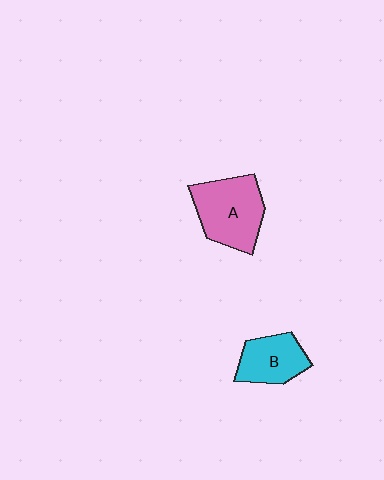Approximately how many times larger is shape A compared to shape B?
Approximately 1.4 times.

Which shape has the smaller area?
Shape B (cyan).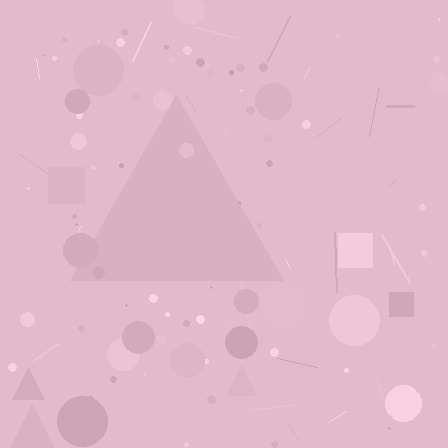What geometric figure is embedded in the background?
A triangle is embedded in the background.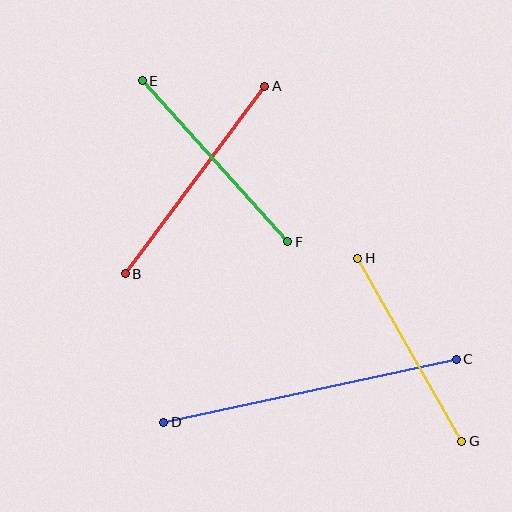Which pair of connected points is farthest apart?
Points C and D are farthest apart.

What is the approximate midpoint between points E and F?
The midpoint is at approximately (215, 161) pixels.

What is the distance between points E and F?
The distance is approximately 217 pixels.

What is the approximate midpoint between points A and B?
The midpoint is at approximately (195, 180) pixels.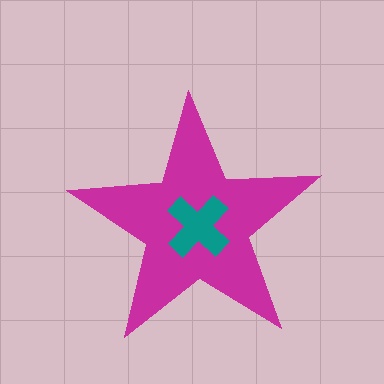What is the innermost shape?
The teal cross.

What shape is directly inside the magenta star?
The teal cross.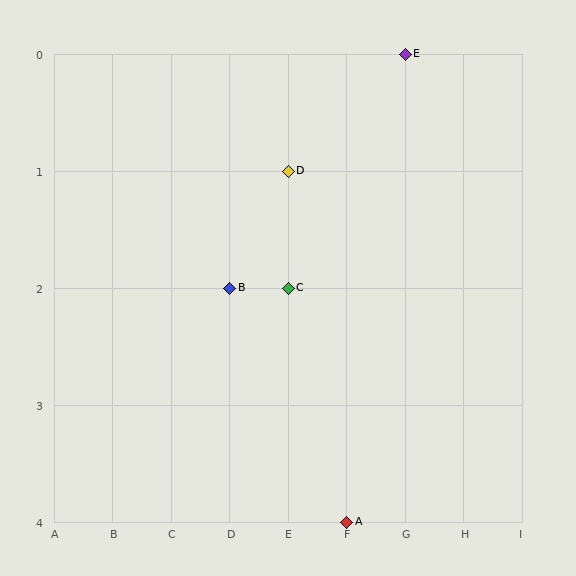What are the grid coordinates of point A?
Point A is at grid coordinates (F, 4).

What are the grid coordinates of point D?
Point D is at grid coordinates (E, 1).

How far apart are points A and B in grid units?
Points A and B are 2 columns and 2 rows apart (about 2.8 grid units diagonally).